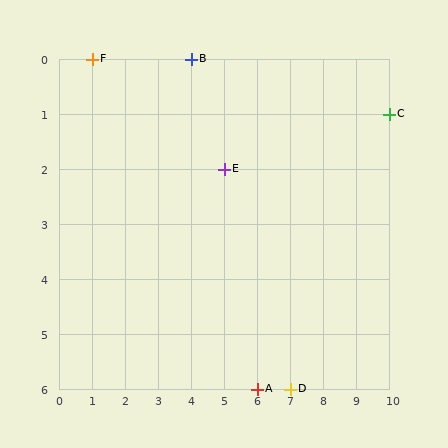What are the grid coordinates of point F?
Point F is at grid coordinates (1, 0).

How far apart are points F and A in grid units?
Points F and A are 5 columns and 6 rows apart (about 7.8 grid units diagonally).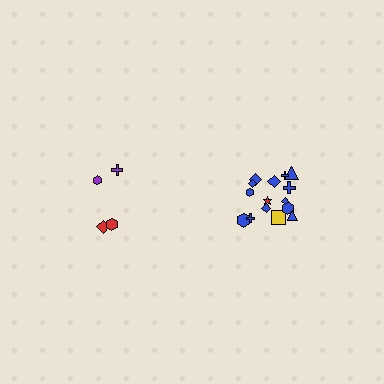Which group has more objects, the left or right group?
The right group.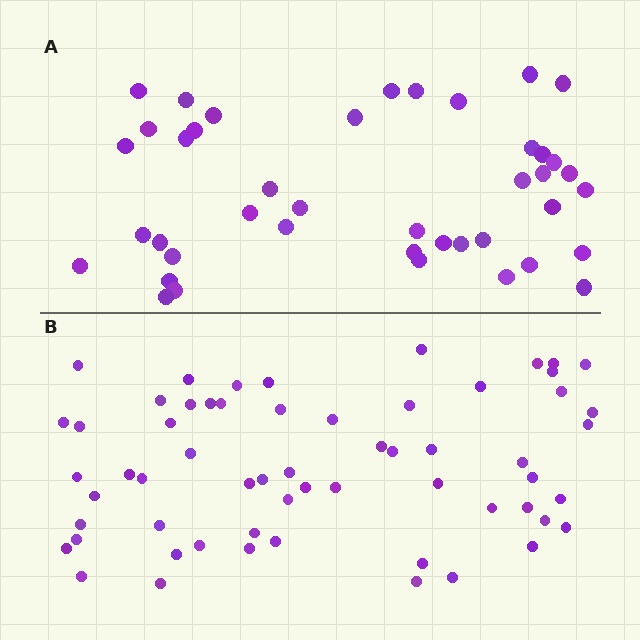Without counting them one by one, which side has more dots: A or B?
Region B (the bottom region) has more dots.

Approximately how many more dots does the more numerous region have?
Region B has approximately 20 more dots than region A.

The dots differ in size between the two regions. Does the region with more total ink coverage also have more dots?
No. Region A has more total ink coverage because its dots are larger, but region B actually contains more individual dots. Total area can be misleading — the number of items is what matters here.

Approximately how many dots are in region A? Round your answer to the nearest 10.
About 40 dots. (The exact count is 42, which rounds to 40.)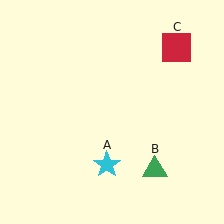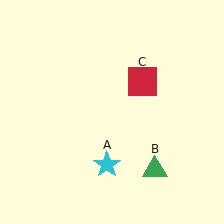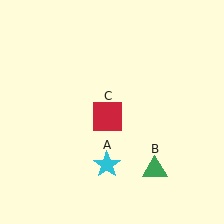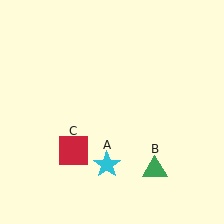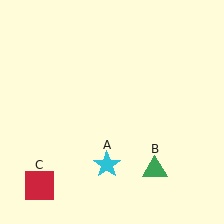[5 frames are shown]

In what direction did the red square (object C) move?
The red square (object C) moved down and to the left.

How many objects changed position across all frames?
1 object changed position: red square (object C).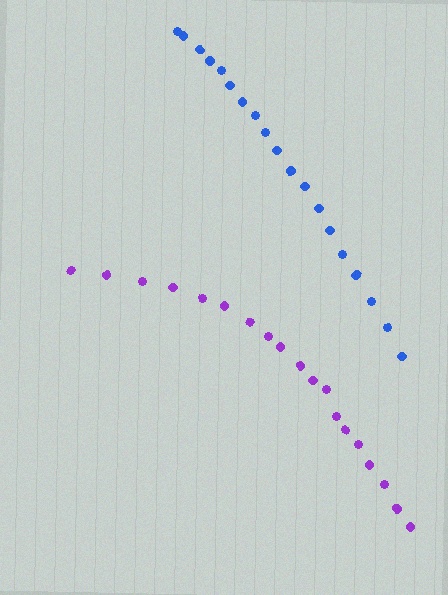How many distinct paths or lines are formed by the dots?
There are 2 distinct paths.